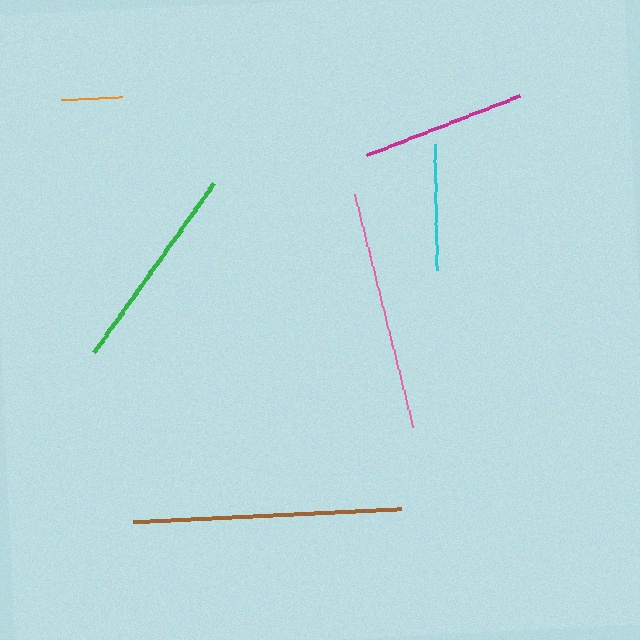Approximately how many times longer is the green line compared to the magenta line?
The green line is approximately 1.3 times the length of the magenta line.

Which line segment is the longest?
The brown line is the longest at approximately 270 pixels.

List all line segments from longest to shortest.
From longest to shortest: brown, pink, green, magenta, cyan, orange.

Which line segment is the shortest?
The orange line is the shortest at approximately 60 pixels.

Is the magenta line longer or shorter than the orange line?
The magenta line is longer than the orange line.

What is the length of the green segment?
The green segment is approximately 207 pixels long.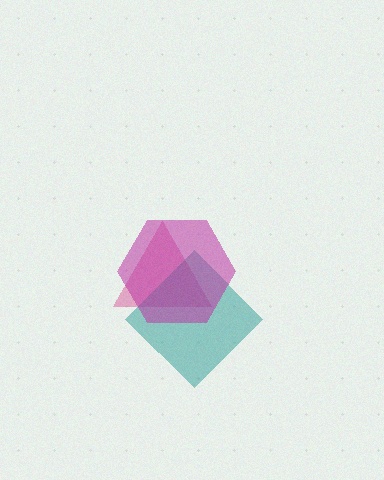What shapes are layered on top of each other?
The layered shapes are: a pink triangle, a teal diamond, a magenta hexagon.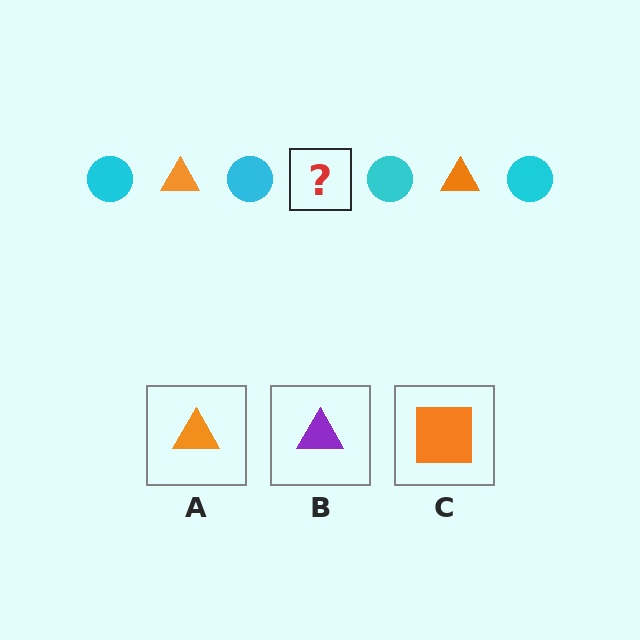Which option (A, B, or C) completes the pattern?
A.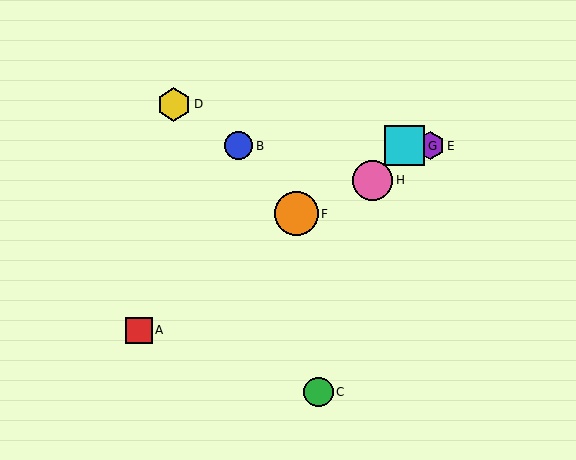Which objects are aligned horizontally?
Objects B, E, G are aligned horizontally.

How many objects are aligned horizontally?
3 objects (B, E, G) are aligned horizontally.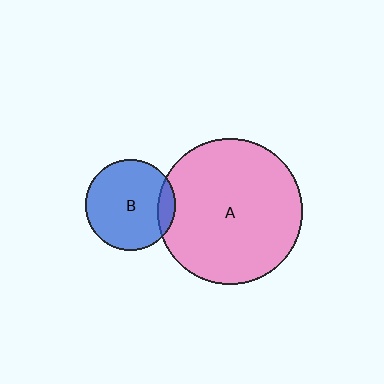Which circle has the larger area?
Circle A (pink).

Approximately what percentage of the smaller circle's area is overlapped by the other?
Approximately 10%.